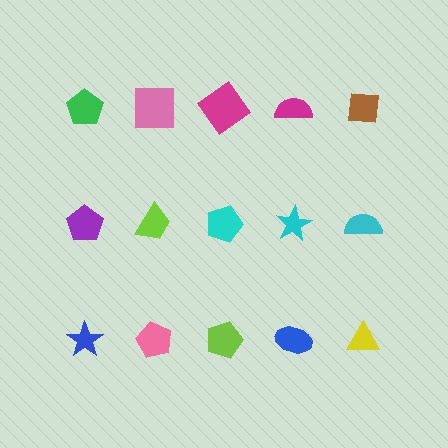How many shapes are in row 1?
5 shapes.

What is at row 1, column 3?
A magenta diamond.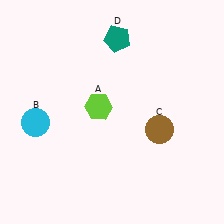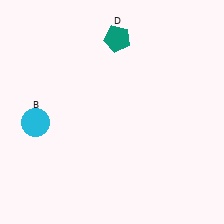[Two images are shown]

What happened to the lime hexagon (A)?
The lime hexagon (A) was removed in Image 2. It was in the top-left area of Image 1.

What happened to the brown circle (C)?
The brown circle (C) was removed in Image 2. It was in the bottom-right area of Image 1.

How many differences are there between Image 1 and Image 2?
There are 2 differences between the two images.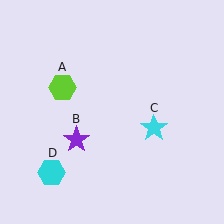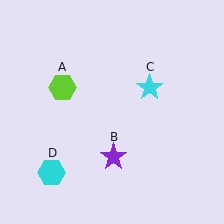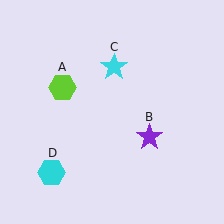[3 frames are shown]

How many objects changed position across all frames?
2 objects changed position: purple star (object B), cyan star (object C).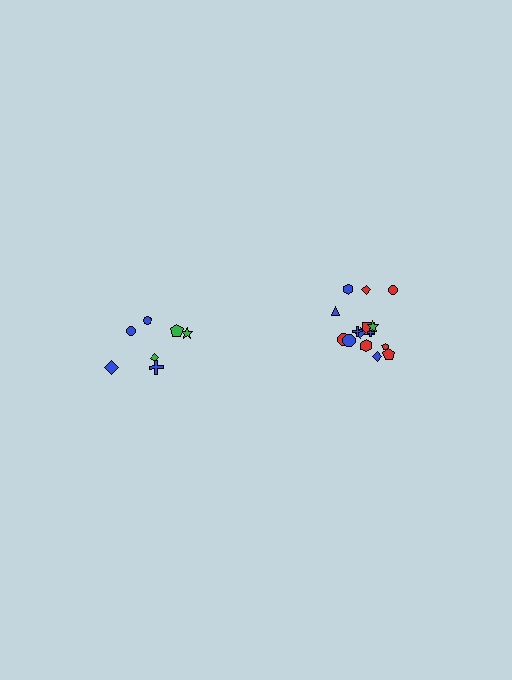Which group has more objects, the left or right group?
The right group.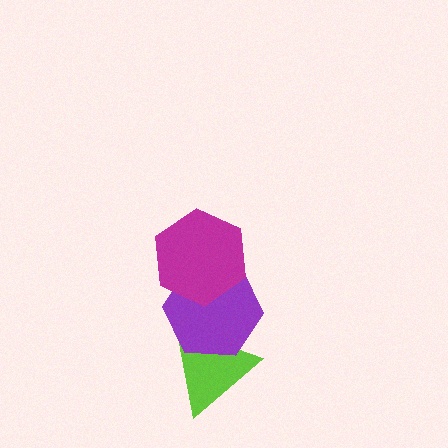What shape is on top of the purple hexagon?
The magenta hexagon is on top of the purple hexagon.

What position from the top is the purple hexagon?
The purple hexagon is 2nd from the top.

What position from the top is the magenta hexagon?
The magenta hexagon is 1st from the top.